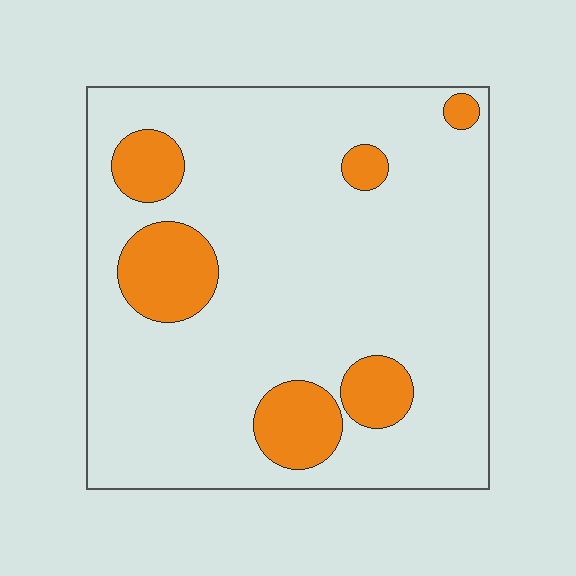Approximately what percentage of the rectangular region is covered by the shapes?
Approximately 15%.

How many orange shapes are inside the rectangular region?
6.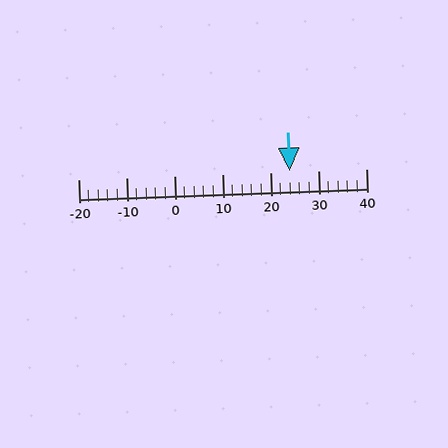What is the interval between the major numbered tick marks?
The major tick marks are spaced 10 units apart.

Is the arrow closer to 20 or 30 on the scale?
The arrow is closer to 20.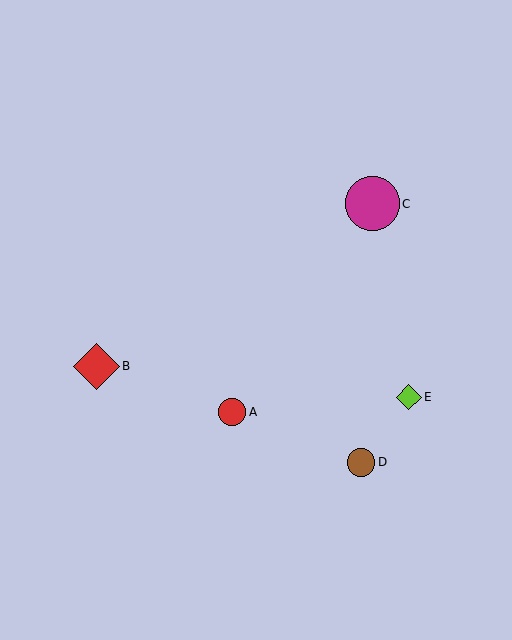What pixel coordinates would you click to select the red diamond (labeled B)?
Click at (96, 366) to select the red diamond B.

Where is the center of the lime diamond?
The center of the lime diamond is at (409, 397).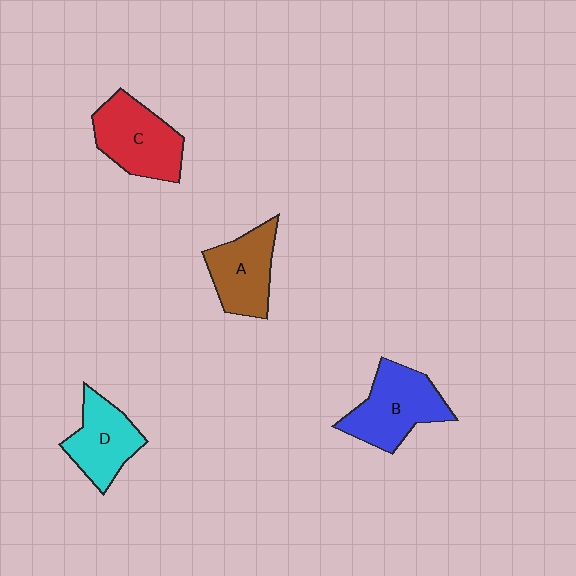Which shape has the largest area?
Shape B (blue).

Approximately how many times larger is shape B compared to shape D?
Approximately 1.2 times.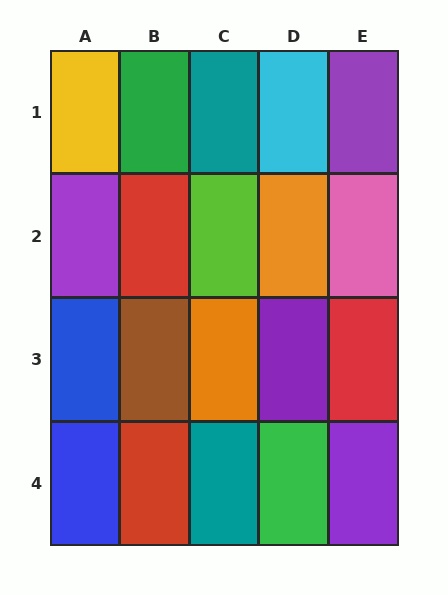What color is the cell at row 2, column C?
Lime.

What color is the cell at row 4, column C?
Teal.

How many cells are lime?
1 cell is lime.